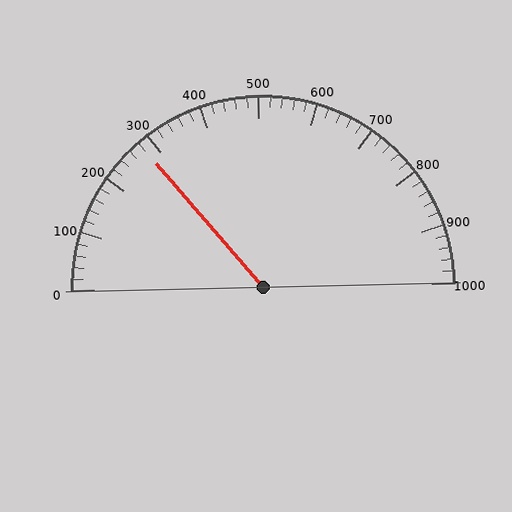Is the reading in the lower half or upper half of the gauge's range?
The reading is in the lower half of the range (0 to 1000).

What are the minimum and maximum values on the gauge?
The gauge ranges from 0 to 1000.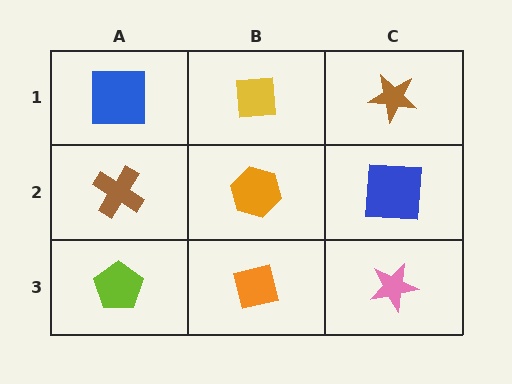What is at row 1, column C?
A brown star.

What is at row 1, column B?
A yellow square.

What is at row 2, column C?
A blue square.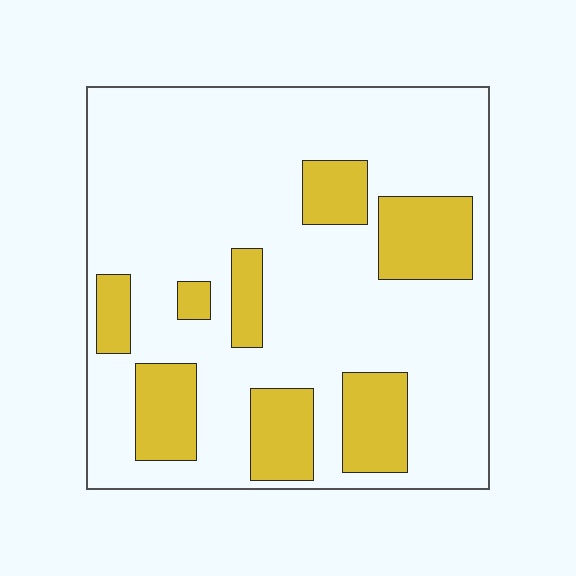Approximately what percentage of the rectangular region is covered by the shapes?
Approximately 25%.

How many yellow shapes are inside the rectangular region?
8.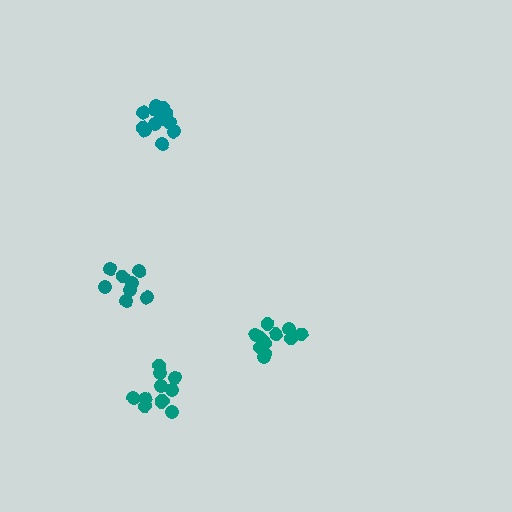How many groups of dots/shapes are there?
There are 4 groups.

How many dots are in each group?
Group 1: 11 dots, Group 2: 13 dots, Group 3: 13 dots, Group 4: 8 dots (45 total).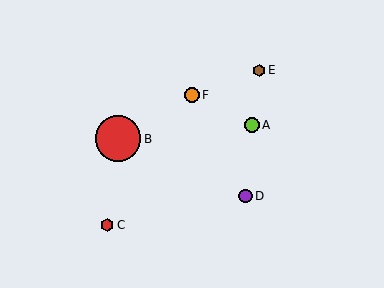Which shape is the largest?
The red circle (labeled B) is the largest.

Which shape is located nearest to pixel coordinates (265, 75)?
The brown hexagon (labeled E) at (259, 70) is nearest to that location.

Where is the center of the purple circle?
The center of the purple circle is at (246, 196).